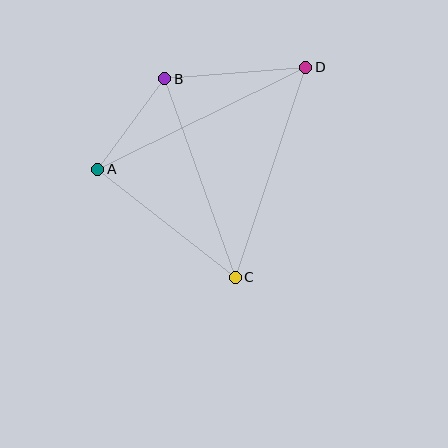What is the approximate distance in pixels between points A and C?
The distance between A and C is approximately 175 pixels.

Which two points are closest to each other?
Points A and B are closest to each other.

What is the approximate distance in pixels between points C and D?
The distance between C and D is approximately 221 pixels.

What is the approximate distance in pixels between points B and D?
The distance between B and D is approximately 141 pixels.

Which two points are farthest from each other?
Points A and D are farthest from each other.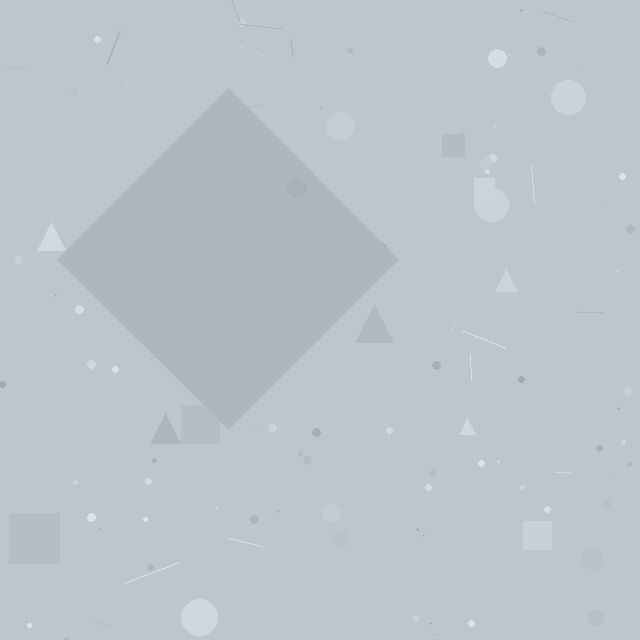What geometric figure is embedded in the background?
A diamond is embedded in the background.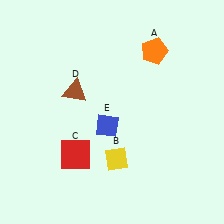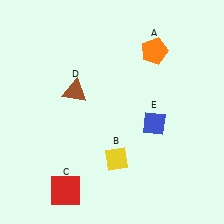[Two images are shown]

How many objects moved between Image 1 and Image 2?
2 objects moved between the two images.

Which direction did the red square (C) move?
The red square (C) moved down.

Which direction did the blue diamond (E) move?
The blue diamond (E) moved right.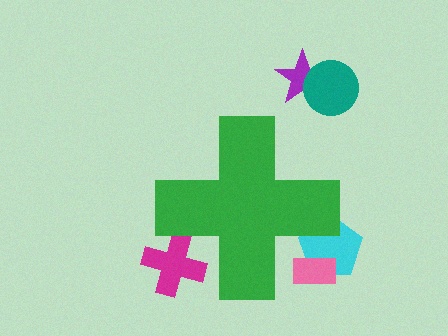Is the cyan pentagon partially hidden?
Yes, the cyan pentagon is partially hidden behind the green cross.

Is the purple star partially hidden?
No, the purple star is fully visible.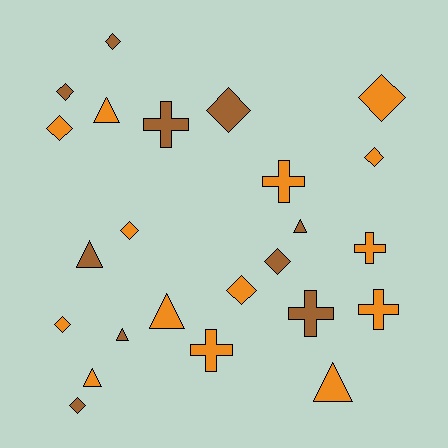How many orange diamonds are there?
There are 6 orange diamonds.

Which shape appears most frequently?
Diamond, with 11 objects.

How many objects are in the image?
There are 24 objects.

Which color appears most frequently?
Orange, with 14 objects.